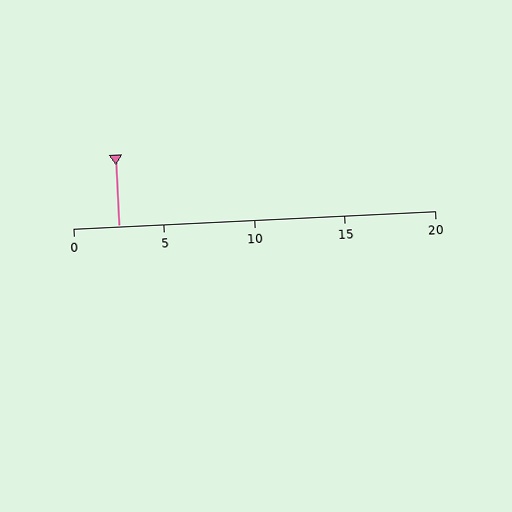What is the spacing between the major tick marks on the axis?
The major ticks are spaced 5 apart.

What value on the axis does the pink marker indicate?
The marker indicates approximately 2.5.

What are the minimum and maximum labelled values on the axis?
The axis runs from 0 to 20.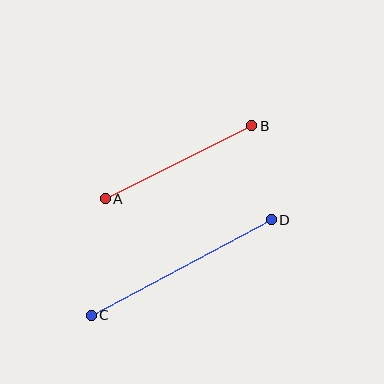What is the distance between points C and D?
The distance is approximately 204 pixels.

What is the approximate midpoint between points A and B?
The midpoint is at approximately (178, 162) pixels.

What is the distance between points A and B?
The distance is approximately 164 pixels.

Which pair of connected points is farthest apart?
Points C and D are farthest apart.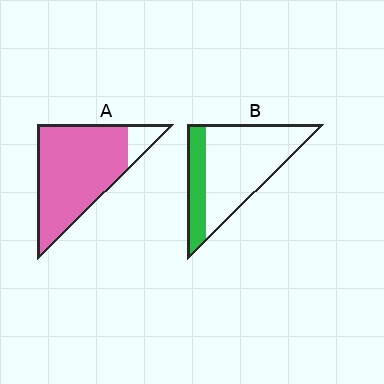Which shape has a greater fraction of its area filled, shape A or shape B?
Shape A.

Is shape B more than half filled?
No.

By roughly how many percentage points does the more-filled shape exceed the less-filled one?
By roughly 65 percentage points (A over B).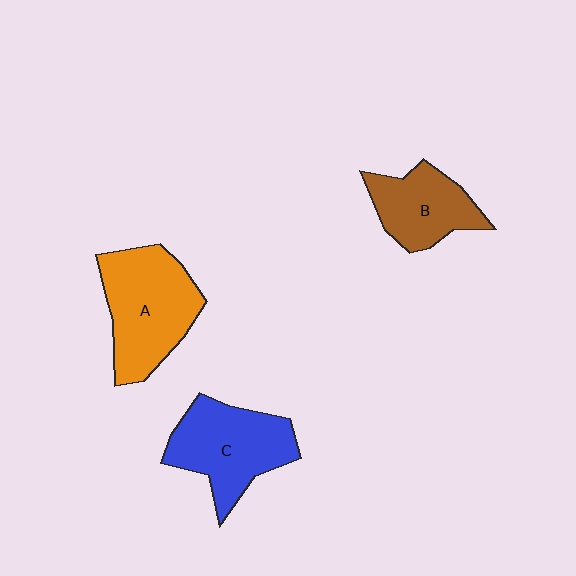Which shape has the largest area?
Shape A (orange).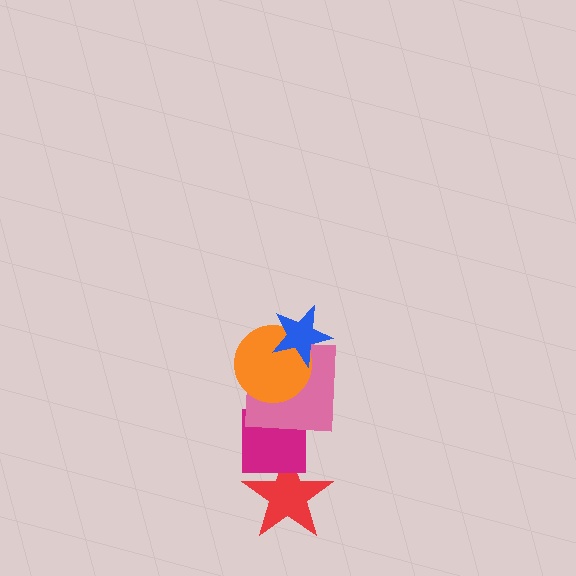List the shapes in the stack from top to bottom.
From top to bottom: the blue star, the orange circle, the pink square, the magenta square, the red star.